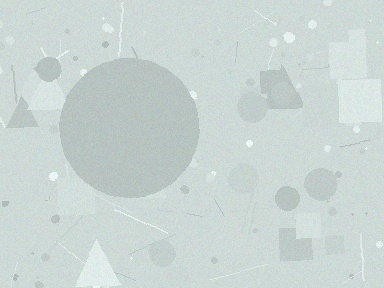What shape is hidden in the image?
A circle is hidden in the image.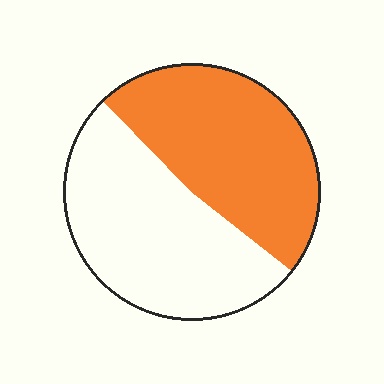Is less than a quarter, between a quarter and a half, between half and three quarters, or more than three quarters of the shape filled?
Between a quarter and a half.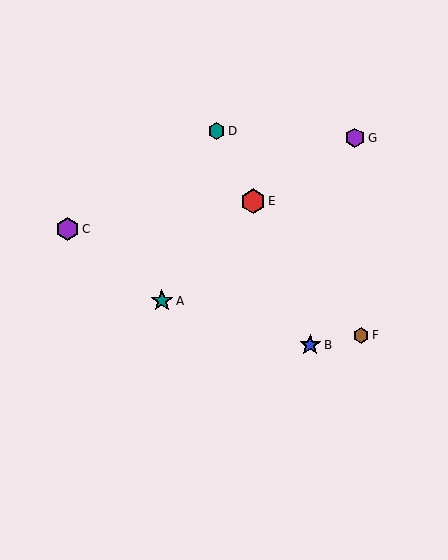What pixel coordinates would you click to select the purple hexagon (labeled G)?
Click at (355, 138) to select the purple hexagon G.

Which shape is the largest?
The red hexagon (labeled E) is the largest.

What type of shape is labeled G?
Shape G is a purple hexagon.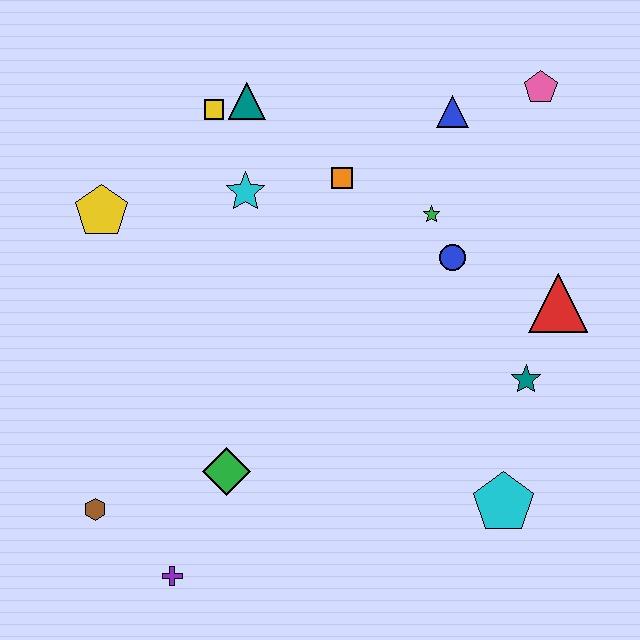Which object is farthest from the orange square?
The purple cross is farthest from the orange square.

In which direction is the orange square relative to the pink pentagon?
The orange square is to the left of the pink pentagon.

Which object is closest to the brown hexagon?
The purple cross is closest to the brown hexagon.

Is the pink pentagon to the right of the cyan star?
Yes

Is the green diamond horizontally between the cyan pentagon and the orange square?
No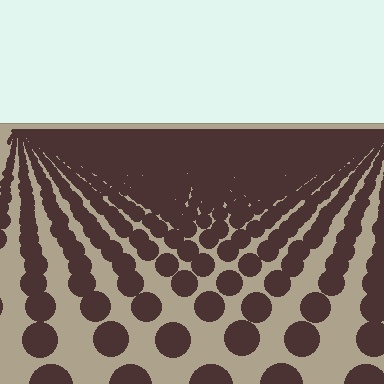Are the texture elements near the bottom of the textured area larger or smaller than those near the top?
Larger. Near the bottom, elements are closer to the viewer and appear at a bigger on-screen size.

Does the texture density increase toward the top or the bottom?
Density increases toward the top.